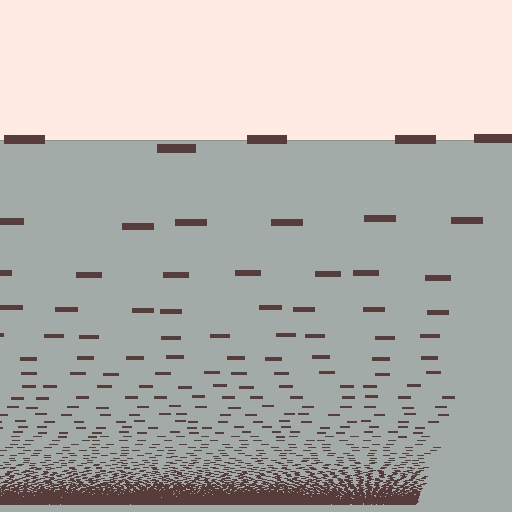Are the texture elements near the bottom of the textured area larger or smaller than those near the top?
Smaller. The gradient is inverted — elements near the bottom are smaller and denser.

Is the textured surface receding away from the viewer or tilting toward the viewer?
The surface appears to tilt toward the viewer. Texture elements get larger and sparser toward the top.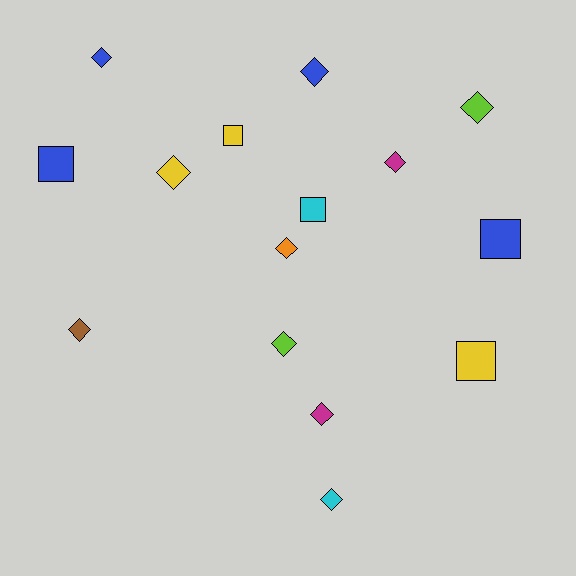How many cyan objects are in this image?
There are 2 cyan objects.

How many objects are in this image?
There are 15 objects.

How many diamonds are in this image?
There are 10 diamonds.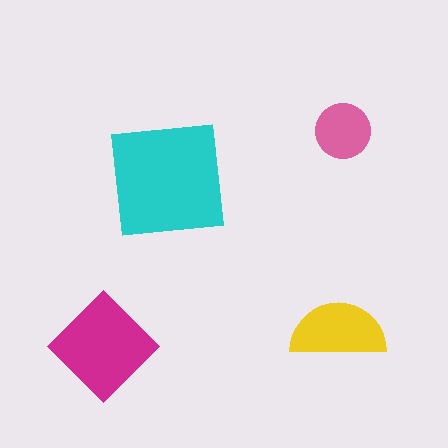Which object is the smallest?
The pink circle.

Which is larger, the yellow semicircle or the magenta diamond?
The magenta diamond.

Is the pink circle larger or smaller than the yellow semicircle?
Smaller.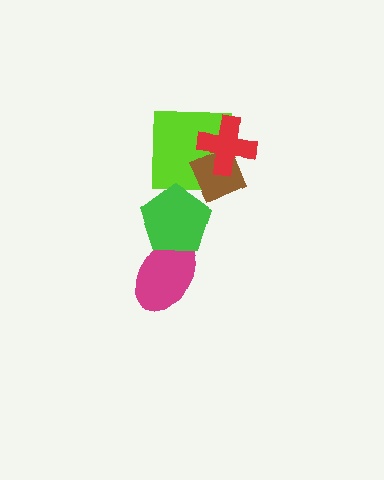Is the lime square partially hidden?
Yes, it is partially covered by another shape.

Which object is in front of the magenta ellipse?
The green pentagon is in front of the magenta ellipse.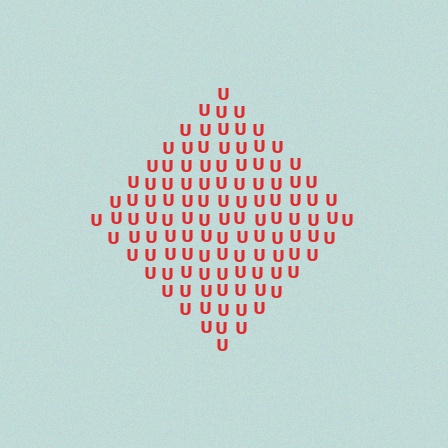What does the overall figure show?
The overall figure shows a diamond.